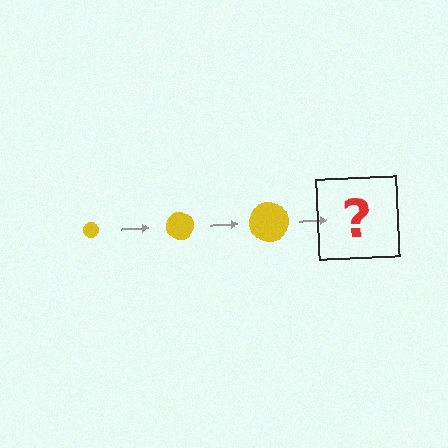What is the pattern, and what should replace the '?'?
The pattern is that the circle gets progressively larger each step. The '?' should be a yellow circle, larger than the previous one.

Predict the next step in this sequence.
The next step is a yellow circle, larger than the previous one.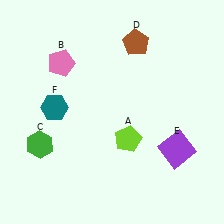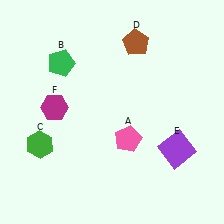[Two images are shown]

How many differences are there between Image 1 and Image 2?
There are 3 differences between the two images.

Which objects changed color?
A changed from lime to pink. B changed from pink to green. F changed from teal to magenta.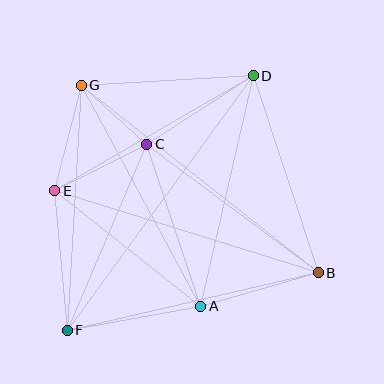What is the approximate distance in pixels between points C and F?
The distance between C and F is approximately 202 pixels.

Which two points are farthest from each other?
Points D and F are farthest from each other.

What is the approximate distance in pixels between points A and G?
The distance between A and G is approximately 251 pixels.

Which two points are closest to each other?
Points C and G are closest to each other.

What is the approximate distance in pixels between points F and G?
The distance between F and G is approximately 245 pixels.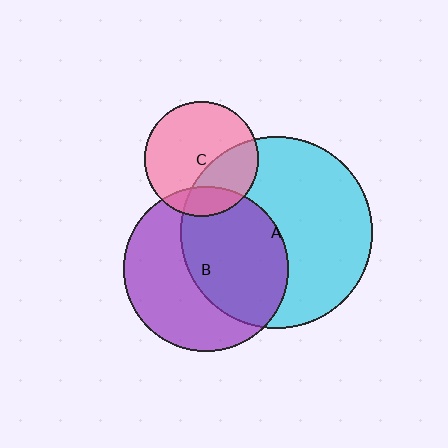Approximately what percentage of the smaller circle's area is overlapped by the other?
Approximately 15%.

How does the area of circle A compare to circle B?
Approximately 1.4 times.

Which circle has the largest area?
Circle A (cyan).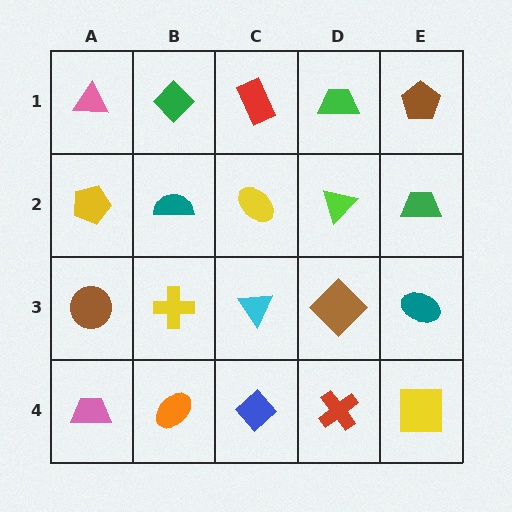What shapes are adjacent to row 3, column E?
A green trapezoid (row 2, column E), a yellow square (row 4, column E), a brown diamond (row 3, column D).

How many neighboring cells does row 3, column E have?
3.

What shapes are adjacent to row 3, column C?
A yellow ellipse (row 2, column C), a blue diamond (row 4, column C), a yellow cross (row 3, column B), a brown diamond (row 3, column D).